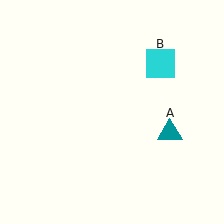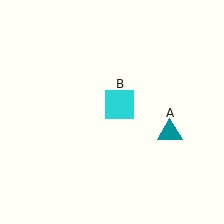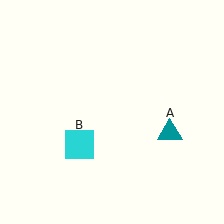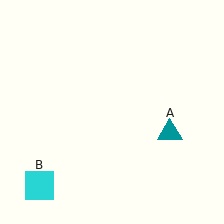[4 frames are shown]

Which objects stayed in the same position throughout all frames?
Teal triangle (object A) remained stationary.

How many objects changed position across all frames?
1 object changed position: cyan square (object B).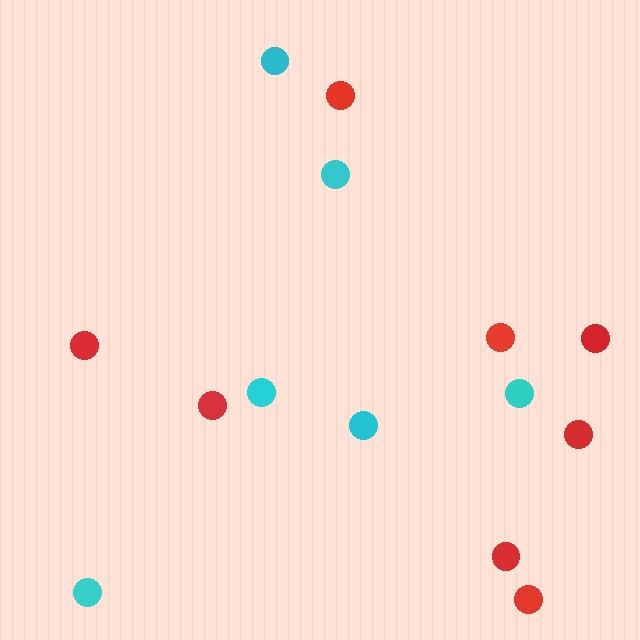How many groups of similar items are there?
There are 2 groups: one group of red circles (8) and one group of cyan circles (6).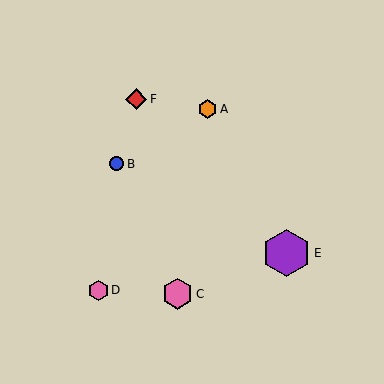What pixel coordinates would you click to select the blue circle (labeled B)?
Click at (116, 164) to select the blue circle B.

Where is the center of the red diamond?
The center of the red diamond is at (136, 99).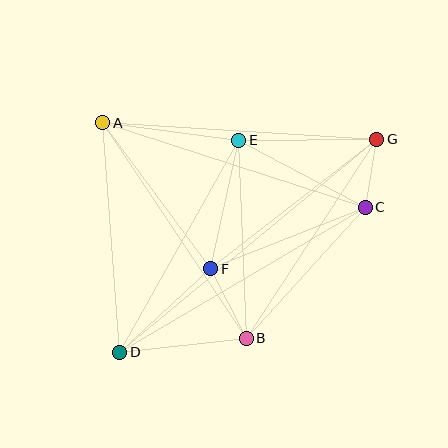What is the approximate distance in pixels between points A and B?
The distance between A and B is approximately 259 pixels.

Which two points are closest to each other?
Points C and G are closest to each other.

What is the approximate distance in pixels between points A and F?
The distance between A and F is approximately 182 pixels.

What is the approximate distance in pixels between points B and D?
The distance between B and D is approximately 127 pixels.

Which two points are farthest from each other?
Points D and G are farthest from each other.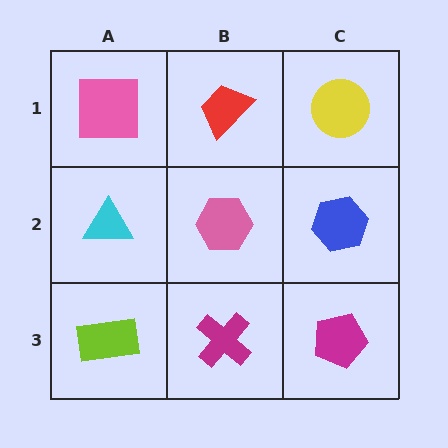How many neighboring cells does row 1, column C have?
2.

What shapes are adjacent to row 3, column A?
A cyan triangle (row 2, column A), a magenta cross (row 3, column B).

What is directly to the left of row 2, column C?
A pink hexagon.